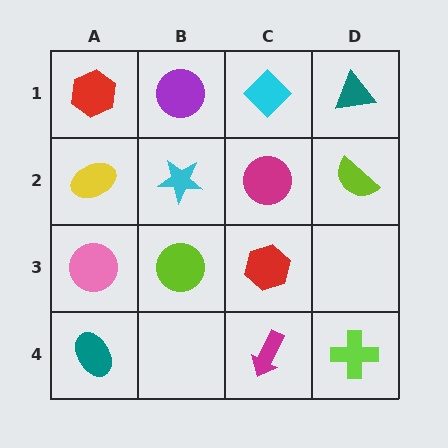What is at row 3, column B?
A lime circle.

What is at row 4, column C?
A magenta arrow.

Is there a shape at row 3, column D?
No, that cell is empty.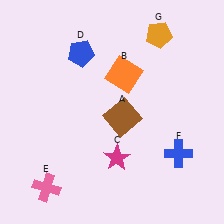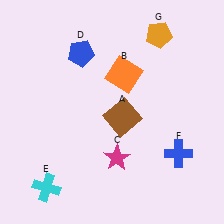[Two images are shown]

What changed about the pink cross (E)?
In Image 1, E is pink. In Image 2, it changed to cyan.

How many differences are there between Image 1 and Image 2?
There is 1 difference between the two images.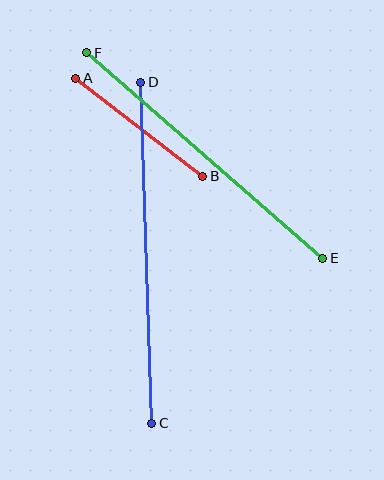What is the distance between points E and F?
The distance is approximately 313 pixels.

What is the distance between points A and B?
The distance is approximately 161 pixels.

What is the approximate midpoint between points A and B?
The midpoint is at approximately (139, 127) pixels.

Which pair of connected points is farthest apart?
Points C and D are farthest apart.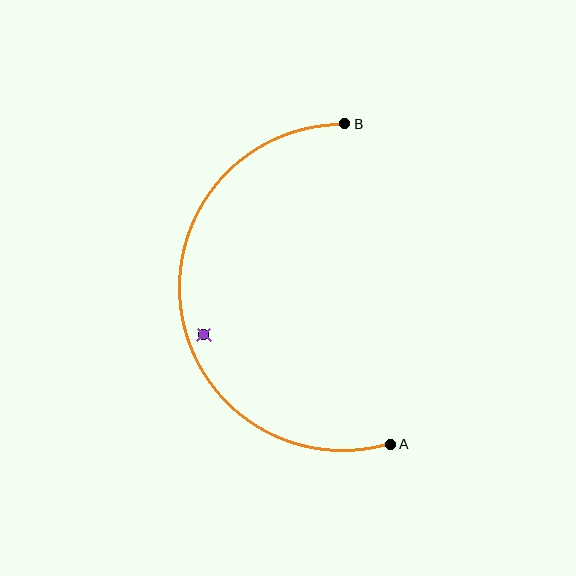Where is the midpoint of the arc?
The arc midpoint is the point on the curve farthest from the straight line joining A and B. It sits to the left of that line.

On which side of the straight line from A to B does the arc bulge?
The arc bulges to the left of the straight line connecting A and B.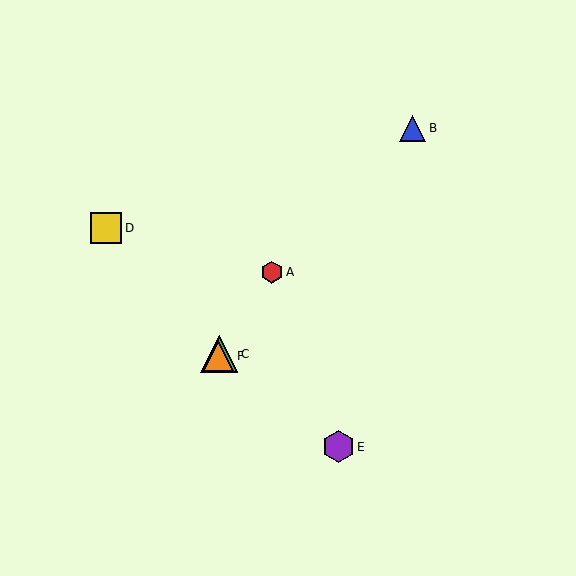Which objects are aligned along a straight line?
Objects A, C, F are aligned along a straight line.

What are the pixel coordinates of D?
Object D is at (106, 228).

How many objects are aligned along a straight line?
3 objects (A, C, F) are aligned along a straight line.